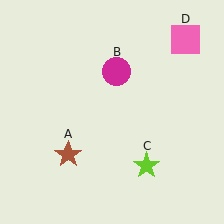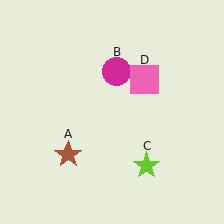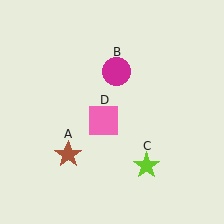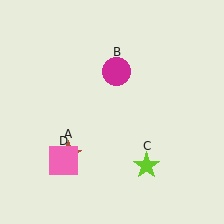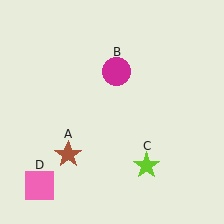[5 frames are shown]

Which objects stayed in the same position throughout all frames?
Brown star (object A) and magenta circle (object B) and lime star (object C) remained stationary.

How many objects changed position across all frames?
1 object changed position: pink square (object D).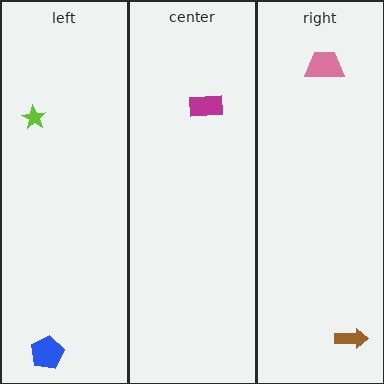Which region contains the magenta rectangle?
The center region.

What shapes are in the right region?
The brown arrow, the pink trapezoid.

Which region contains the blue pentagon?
The left region.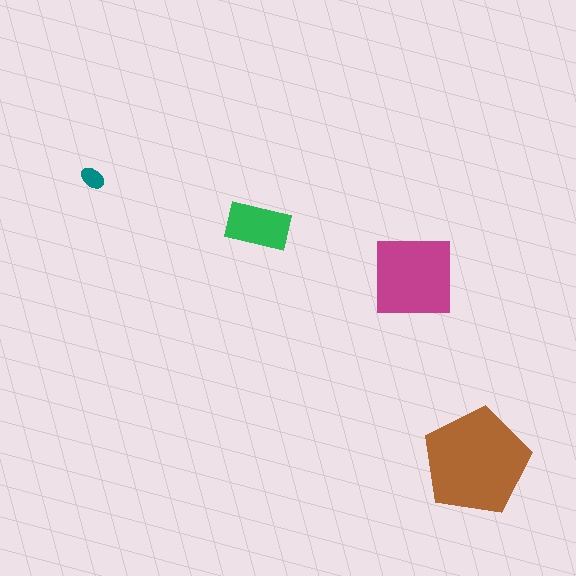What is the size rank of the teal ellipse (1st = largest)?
4th.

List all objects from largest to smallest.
The brown pentagon, the magenta square, the green rectangle, the teal ellipse.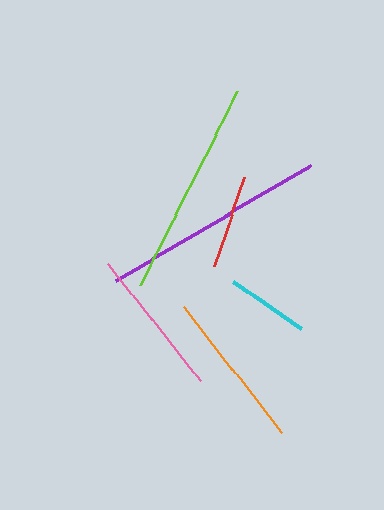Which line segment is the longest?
The purple line is the longest at approximately 226 pixels.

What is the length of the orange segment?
The orange segment is approximately 160 pixels long.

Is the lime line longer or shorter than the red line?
The lime line is longer than the red line.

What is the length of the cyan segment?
The cyan segment is approximately 82 pixels long.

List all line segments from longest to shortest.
From longest to shortest: purple, lime, orange, pink, red, cyan.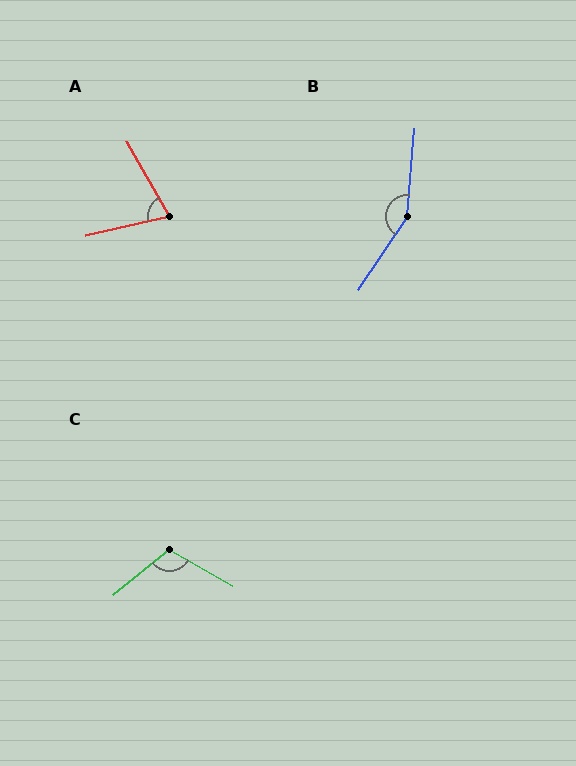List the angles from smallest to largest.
A (74°), C (112°), B (151°).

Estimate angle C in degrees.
Approximately 112 degrees.